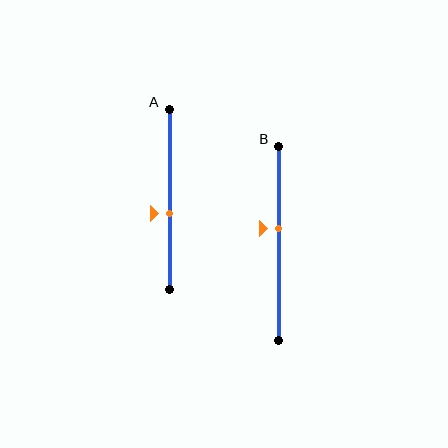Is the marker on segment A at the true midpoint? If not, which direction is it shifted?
No, the marker on segment A is shifted downward by about 8% of the segment length.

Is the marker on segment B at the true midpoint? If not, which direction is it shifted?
No, the marker on segment B is shifted upward by about 8% of the segment length.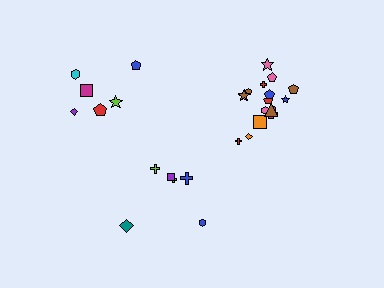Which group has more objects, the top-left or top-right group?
The top-right group.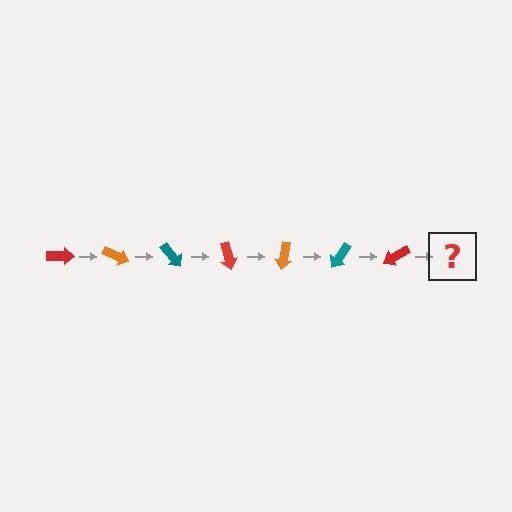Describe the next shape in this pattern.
It should be an orange arrow, rotated 175 degrees from the start.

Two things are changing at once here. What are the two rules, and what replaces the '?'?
The two rules are that it rotates 25 degrees each step and the color cycles through red, orange, and teal. The '?' should be an orange arrow, rotated 175 degrees from the start.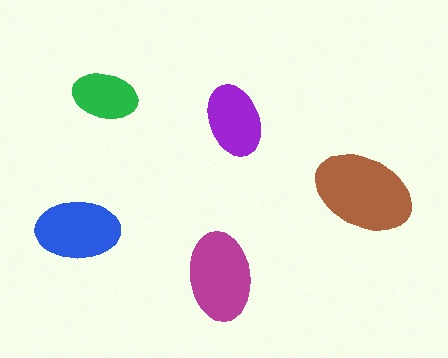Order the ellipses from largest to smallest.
the brown one, the magenta one, the blue one, the purple one, the green one.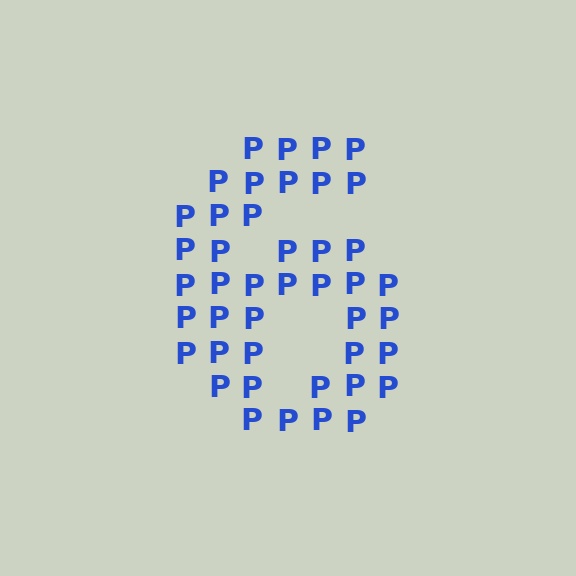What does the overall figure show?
The overall figure shows the digit 6.